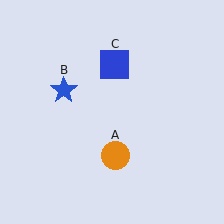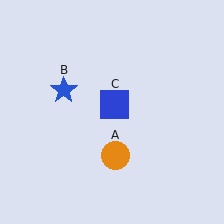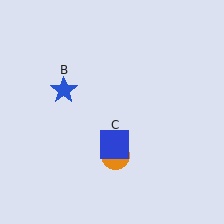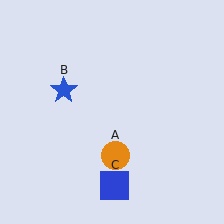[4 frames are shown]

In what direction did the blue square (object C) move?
The blue square (object C) moved down.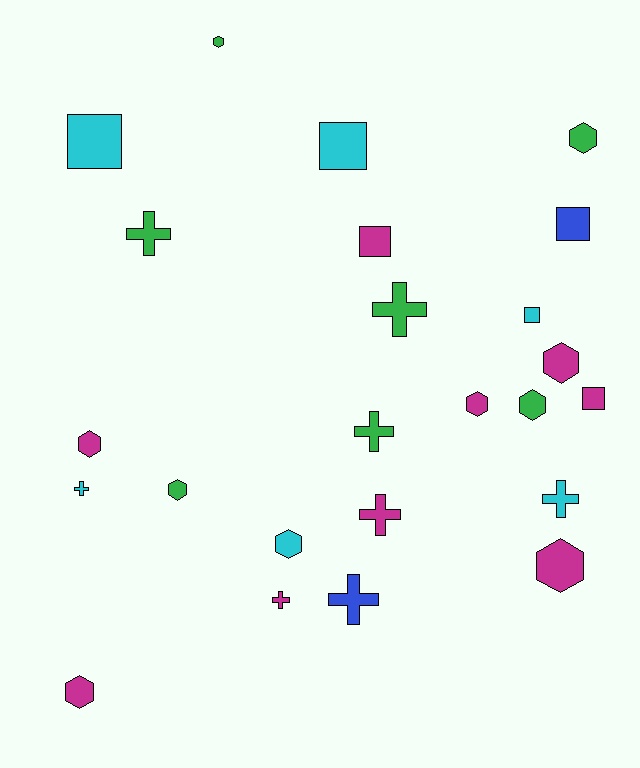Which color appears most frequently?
Magenta, with 9 objects.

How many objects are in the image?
There are 24 objects.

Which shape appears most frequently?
Hexagon, with 10 objects.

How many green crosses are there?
There are 3 green crosses.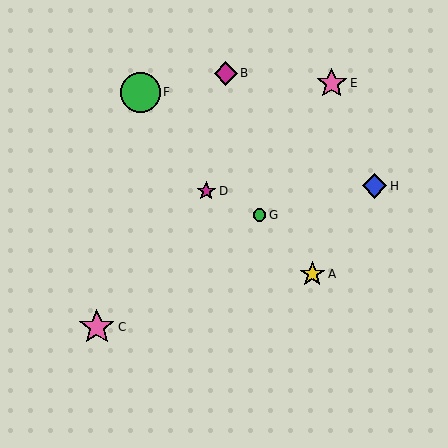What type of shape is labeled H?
Shape H is a blue diamond.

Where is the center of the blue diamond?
The center of the blue diamond is at (375, 186).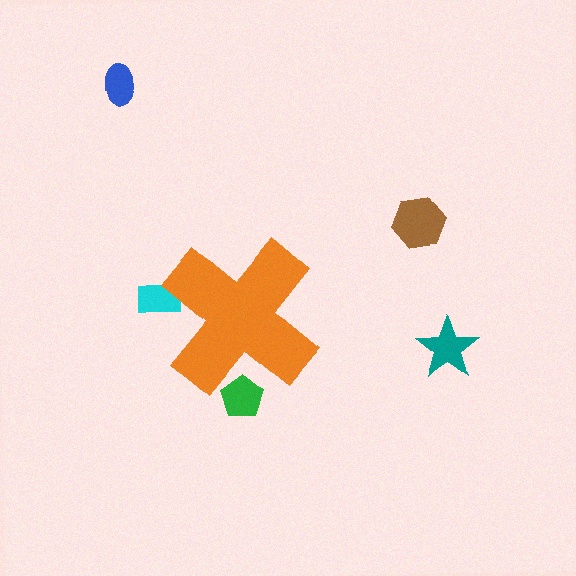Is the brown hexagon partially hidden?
No, the brown hexagon is fully visible.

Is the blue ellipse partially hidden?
No, the blue ellipse is fully visible.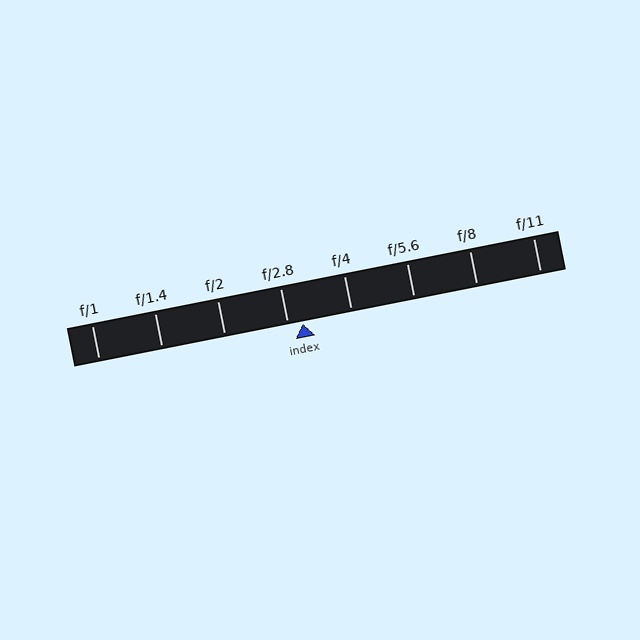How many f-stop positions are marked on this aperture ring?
There are 8 f-stop positions marked.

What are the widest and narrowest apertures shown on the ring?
The widest aperture shown is f/1 and the narrowest is f/11.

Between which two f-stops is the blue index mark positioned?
The index mark is between f/2.8 and f/4.